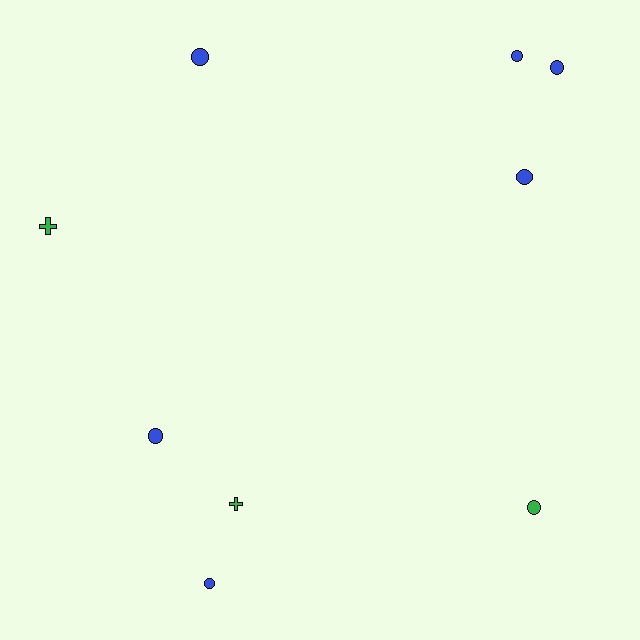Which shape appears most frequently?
Circle, with 7 objects.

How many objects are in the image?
There are 9 objects.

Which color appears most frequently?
Blue, with 6 objects.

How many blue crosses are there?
There are no blue crosses.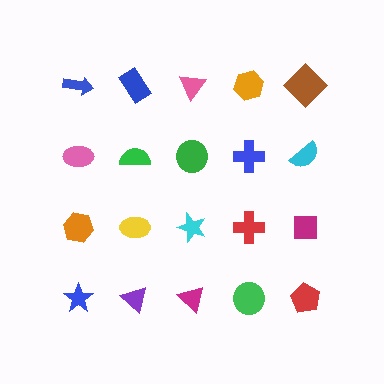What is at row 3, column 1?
An orange hexagon.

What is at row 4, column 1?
A blue star.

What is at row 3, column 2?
A yellow ellipse.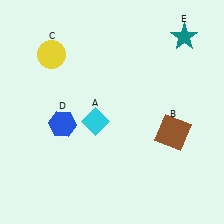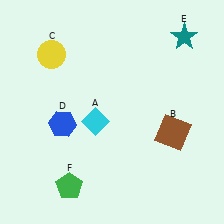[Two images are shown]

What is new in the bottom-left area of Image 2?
A green pentagon (F) was added in the bottom-left area of Image 2.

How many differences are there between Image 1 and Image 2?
There is 1 difference between the two images.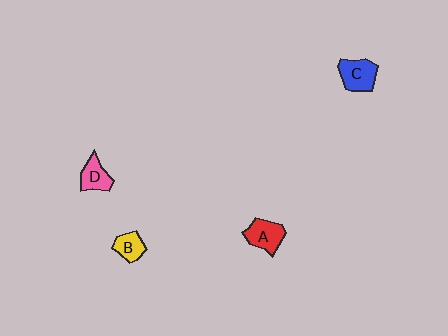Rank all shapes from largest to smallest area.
From largest to smallest: C (blue), A (red), D (pink), B (yellow).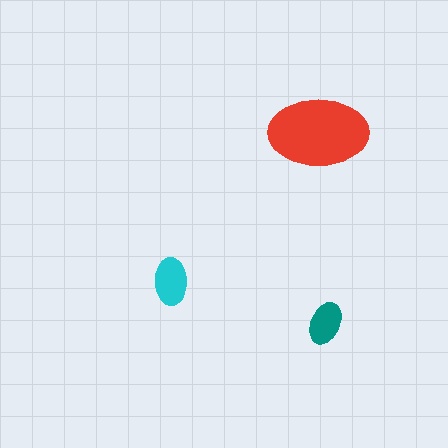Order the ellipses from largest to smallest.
the red one, the cyan one, the teal one.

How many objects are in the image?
There are 3 objects in the image.